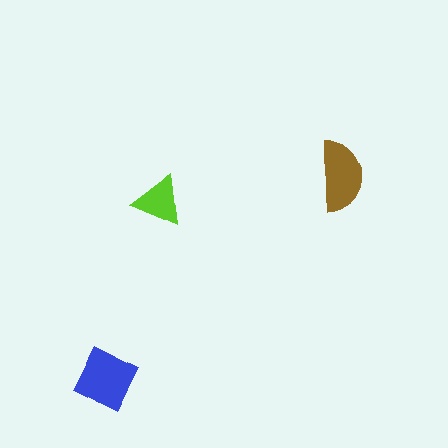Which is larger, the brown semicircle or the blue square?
The blue square.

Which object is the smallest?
The lime triangle.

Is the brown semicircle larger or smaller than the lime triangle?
Larger.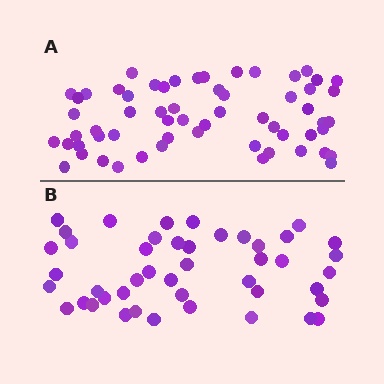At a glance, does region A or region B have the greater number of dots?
Region A (the top region) has more dots.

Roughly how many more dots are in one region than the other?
Region A has approximately 15 more dots than region B.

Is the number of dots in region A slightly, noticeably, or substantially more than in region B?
Region A has noticeably more, but not dramatically so. The ratio is roughly 1.3 to 1.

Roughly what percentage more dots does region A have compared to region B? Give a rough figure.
About 35% more.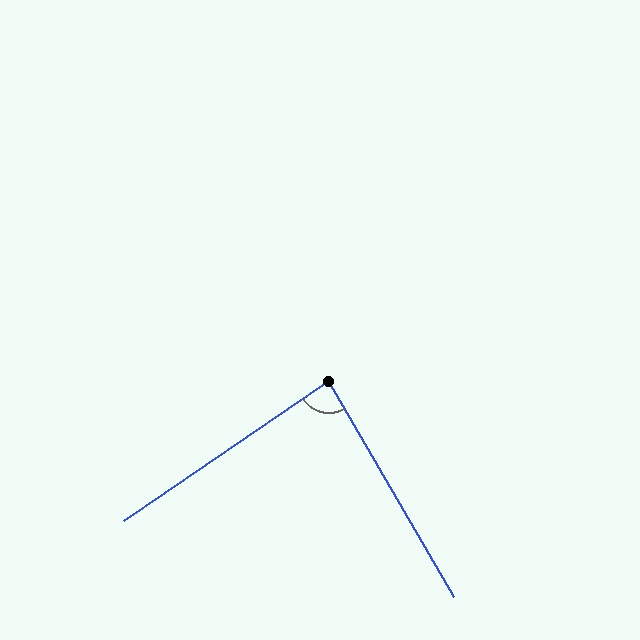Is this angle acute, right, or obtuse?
It is approximately a right angle.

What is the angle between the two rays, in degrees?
Approximately 86 degrees.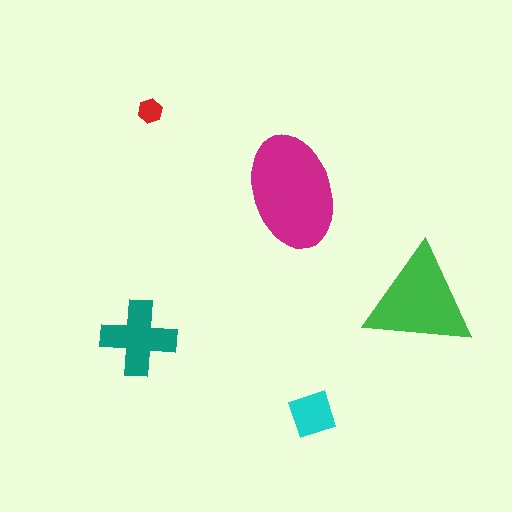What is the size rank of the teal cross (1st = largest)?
3rd.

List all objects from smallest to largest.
The red hexagon, the cyan diamond, the teal cross, the green triangle, the magenta ellipse.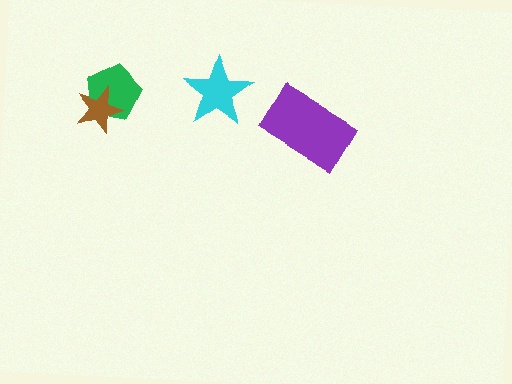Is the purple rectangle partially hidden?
No, no other shape covers it.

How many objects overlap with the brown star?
1 object overlaps with the brown star.